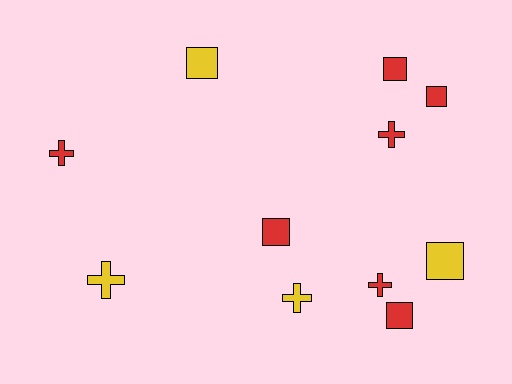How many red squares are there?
There are 4 red squares.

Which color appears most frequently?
Red, with 7 objects.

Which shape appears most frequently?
Square, with 6 objects.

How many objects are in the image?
There are 11 objects.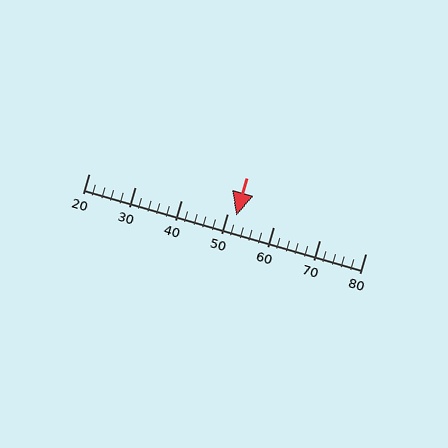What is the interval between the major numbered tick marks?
The major tick marks are spaced 10 units apart.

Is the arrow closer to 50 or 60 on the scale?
The arrow is closer to 50.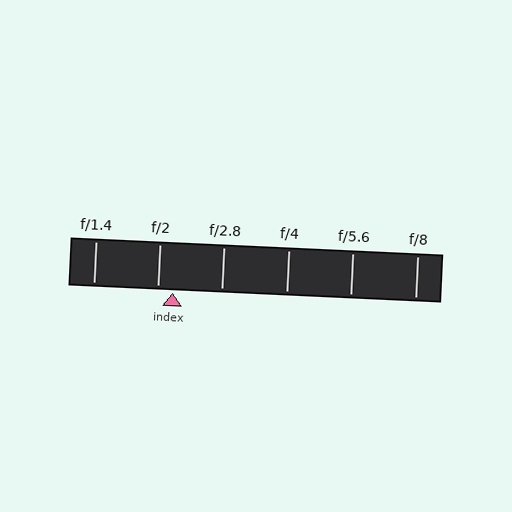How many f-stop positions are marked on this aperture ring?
There are 6 f-stop positions marked.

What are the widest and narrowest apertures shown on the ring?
The widest aperture shown is f/1.4 and the narrowest is f/8.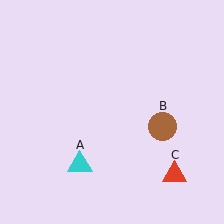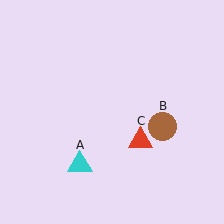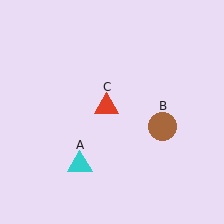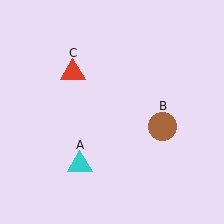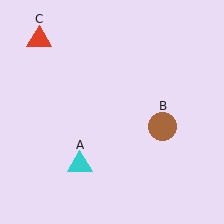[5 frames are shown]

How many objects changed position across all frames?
1 object changed position: red triangle (object C).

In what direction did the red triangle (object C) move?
The red triangle (object C) moved up and to the left.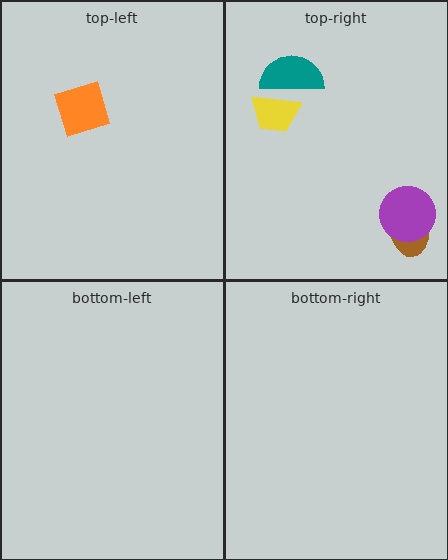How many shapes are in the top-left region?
1.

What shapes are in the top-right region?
The teal semicircle, the yellow trapezoid, the brown ellipse, the purple circle.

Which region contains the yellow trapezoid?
The top-right region.